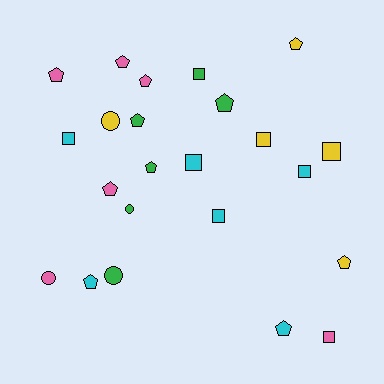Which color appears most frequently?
Green, with 6 objects.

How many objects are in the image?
There are 23 objects.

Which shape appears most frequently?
Pentagon, with 11 objects.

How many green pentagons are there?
There are 3 green pentagons.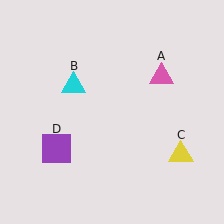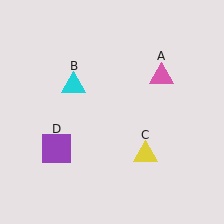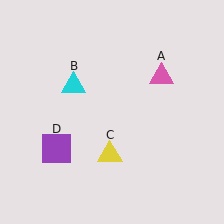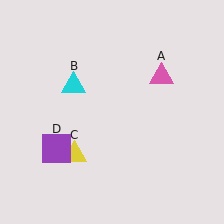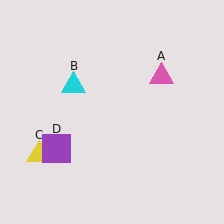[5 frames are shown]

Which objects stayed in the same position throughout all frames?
Pink triangle (object A) and cyan triangle (object B) and purple square (object D) remained stationary.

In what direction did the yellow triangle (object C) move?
The yellow triangle (object C) moved left.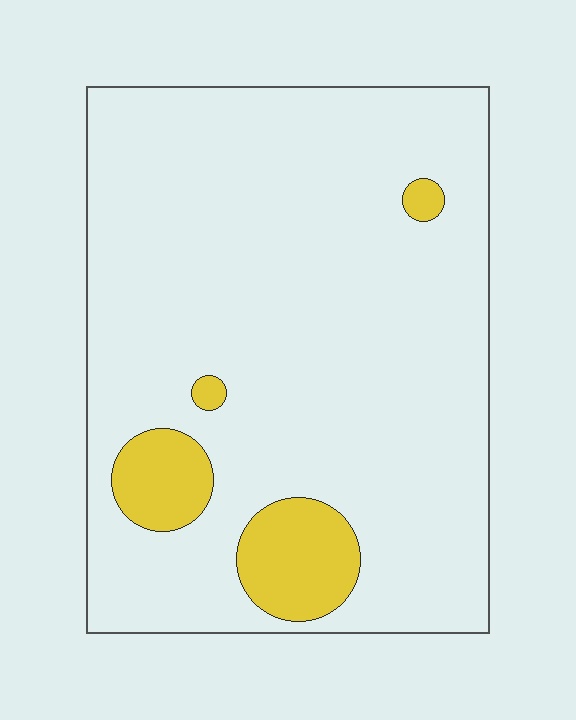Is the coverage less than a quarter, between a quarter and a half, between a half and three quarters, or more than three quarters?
Less than a quarter.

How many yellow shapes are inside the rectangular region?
4.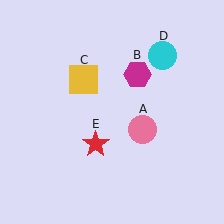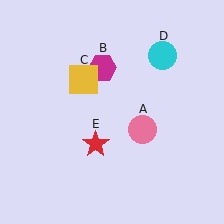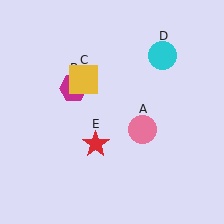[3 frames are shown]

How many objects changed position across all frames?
1 object changed position: magenta hexagon (object B).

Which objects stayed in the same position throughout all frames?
Pink circle (object A) and yellow square (object C) and cyan circle (object D) and red star (object E) remained stationary.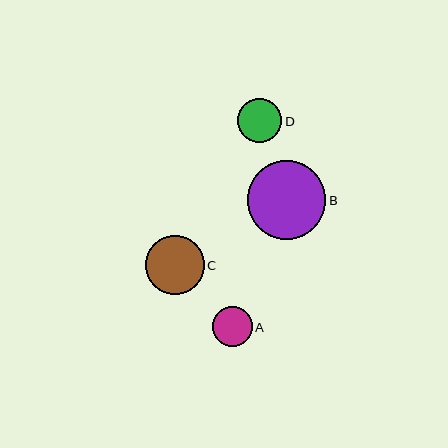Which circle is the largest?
Circle B is the largest with a size of approximately 78 pixels.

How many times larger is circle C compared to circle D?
Circle C is approximately 1.3 times the size of circle D.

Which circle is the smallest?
Circle A is the smallest with a size of approximately 40 pixels.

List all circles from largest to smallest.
From largest to smallest: B, C, D, A.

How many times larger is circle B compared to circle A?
Circle B is approximately 2.0 times the size of circle A.